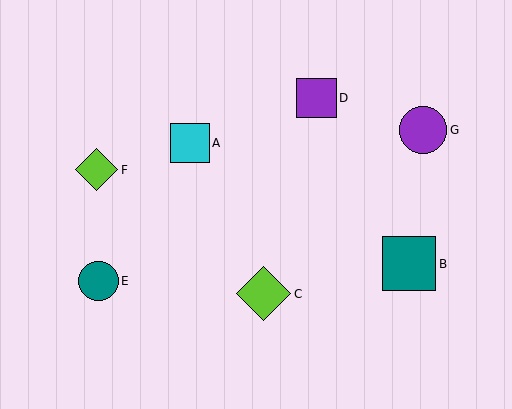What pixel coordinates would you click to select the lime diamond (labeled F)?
Click at (97, 170) to select the lime diamond F.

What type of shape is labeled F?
Shape F is a lime diamond.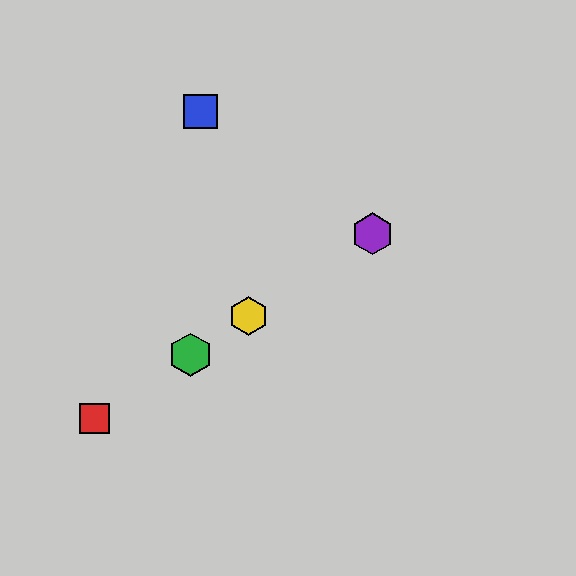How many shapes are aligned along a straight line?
4 shapes (the red square, the green hexagon, the yellow hexagon, the purple hexagon) are aligned along a straight line.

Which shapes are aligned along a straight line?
The red square, the green hexagon, the yellow hexagon, the purple hexagon are aligned along a straight line.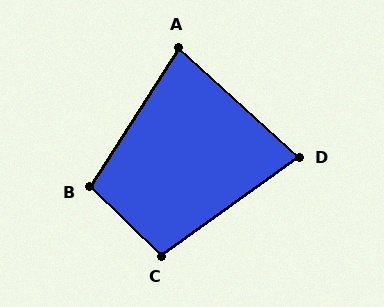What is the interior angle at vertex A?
Approximately 80 degrees (acute).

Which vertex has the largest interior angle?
B, at approximately 102 degrees.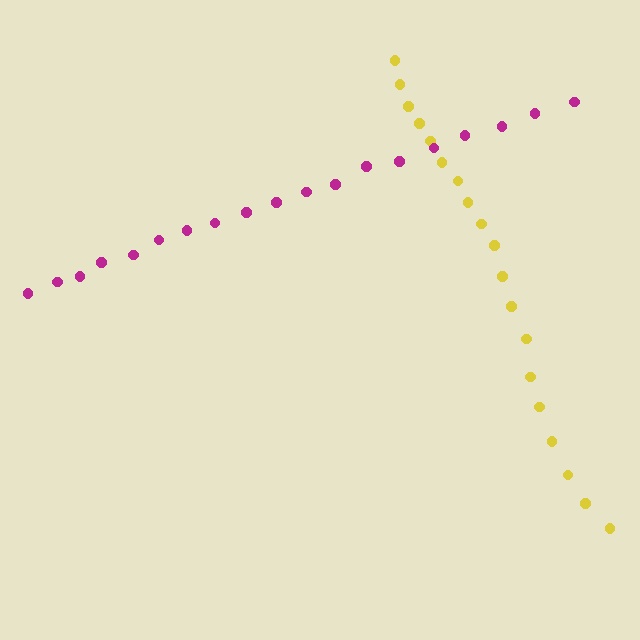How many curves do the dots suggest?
There are 2 distinct paths.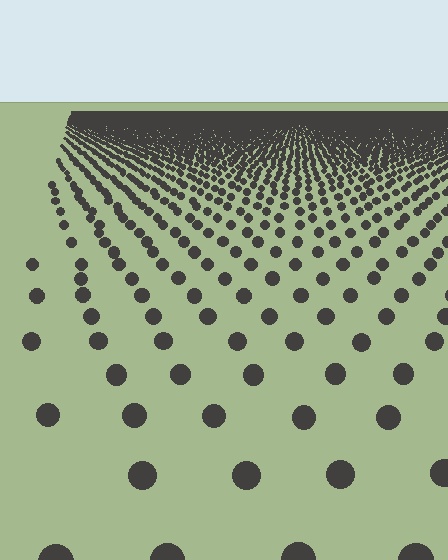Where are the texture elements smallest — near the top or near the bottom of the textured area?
Near the top.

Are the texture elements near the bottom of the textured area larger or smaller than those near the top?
Larger. Near the bottom, elements are closer to the viewer and appear at a bigger on-screen size.